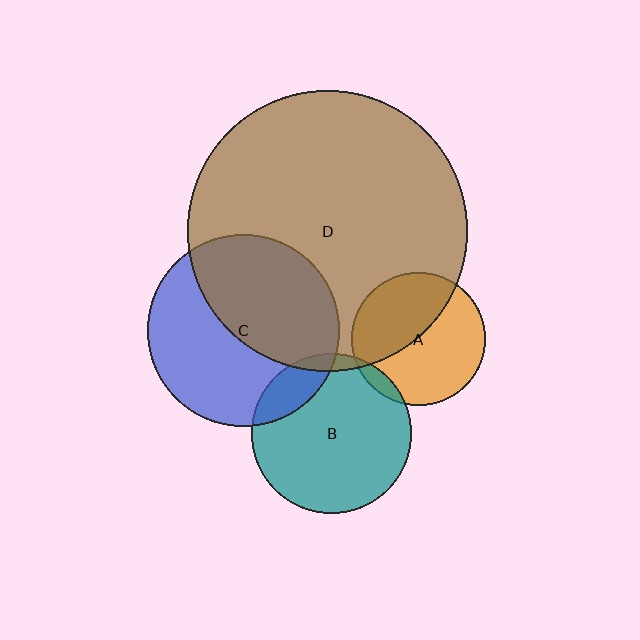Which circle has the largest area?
Circle D (brown).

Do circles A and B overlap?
Yes.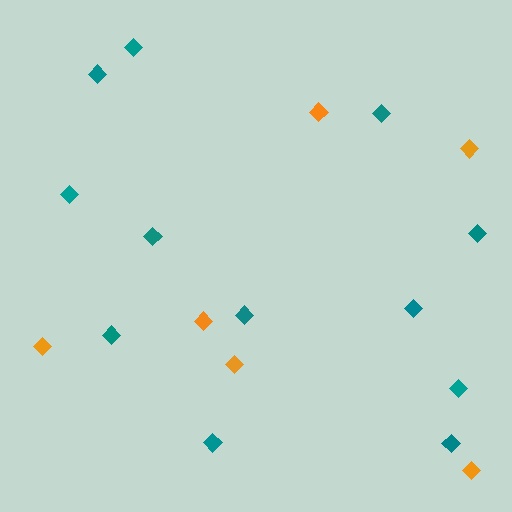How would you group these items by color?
There are 2 groups: one group of orange diamonds (6) and one group of teal diamonds (12).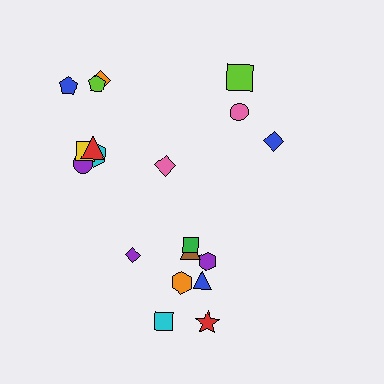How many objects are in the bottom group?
There are 8 objects.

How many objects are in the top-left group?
There are 8 objects.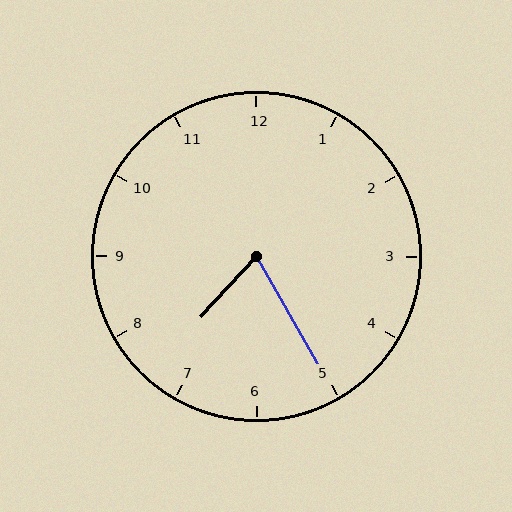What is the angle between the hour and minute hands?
Approximately 72 degrees.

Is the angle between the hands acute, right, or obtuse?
It is acute.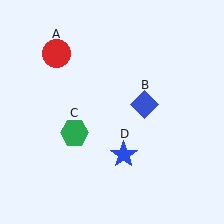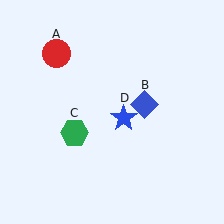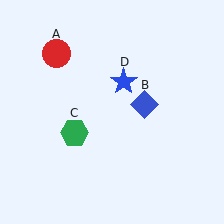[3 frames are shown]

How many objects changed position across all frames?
1 object changed position: blue star (object D).